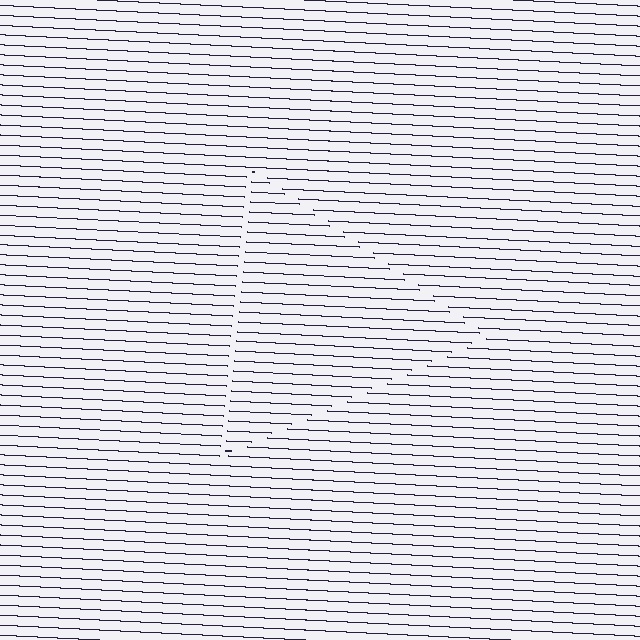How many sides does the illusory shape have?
3 sides — the line-ends trace a triangle.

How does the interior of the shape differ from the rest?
The interior of the shape contains the same grating, shifted by half a period — the contour is defined by the phase discontinuity where line-ends from the inner and outer gratings abut.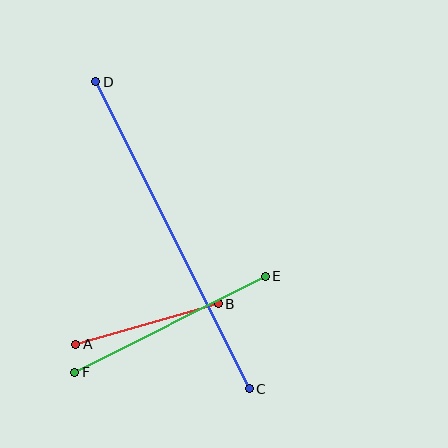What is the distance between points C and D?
The distance is approximately 343 pixels.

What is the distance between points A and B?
The distance is approximately 148 pixels.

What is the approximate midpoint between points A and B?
The midpoint is at approximately (147, 324) pixels.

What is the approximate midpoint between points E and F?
The midpoint is at approximately (170, 324) pixels.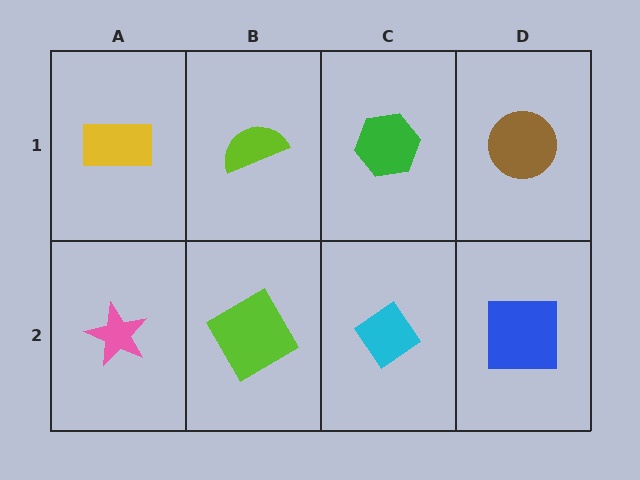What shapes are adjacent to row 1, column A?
A pink star (row 2, column A), a lime semicircle (row 1, column B).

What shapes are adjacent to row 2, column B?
A lime semicircle (row 1, column B), a pink star (row 2, column A), a cyan diamond (row 2, column C).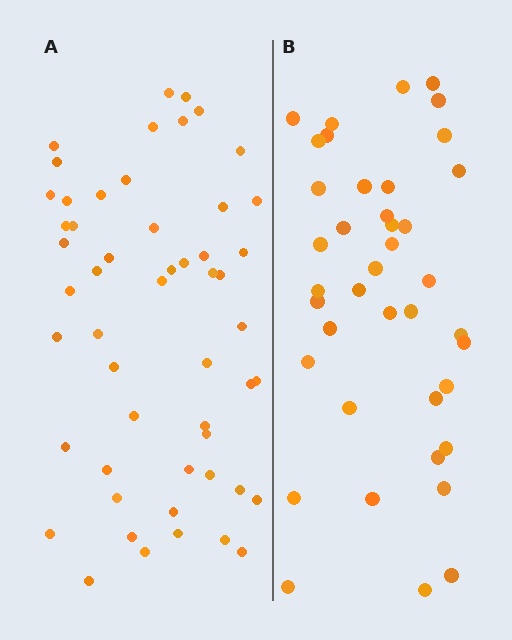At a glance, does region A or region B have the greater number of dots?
Region A (the left region) has more dots.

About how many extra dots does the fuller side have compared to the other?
Region A has approximately 15 more dots than region B.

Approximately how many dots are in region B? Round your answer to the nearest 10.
About 40 dots.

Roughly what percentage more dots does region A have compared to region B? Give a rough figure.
About 30% more.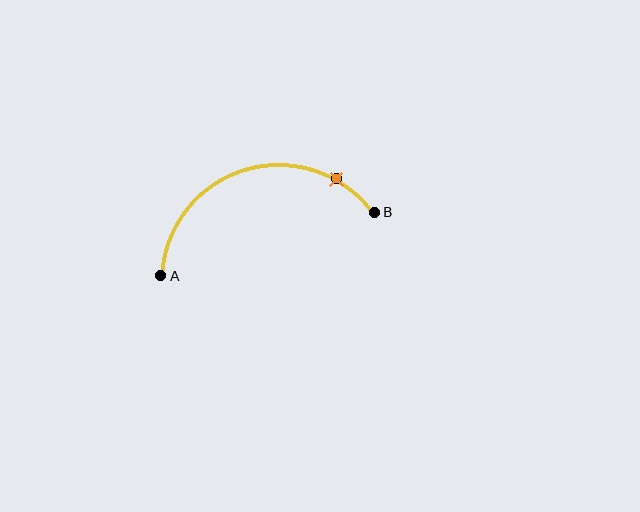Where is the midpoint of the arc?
The arc midpoint is the point on the curve farthest from the straight line joining A and B. It sits above that line.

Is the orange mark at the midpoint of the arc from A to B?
No. The orange mark lies on the arc but is closer to endpoint B. The arc midpoint would be at the point on the curve equidistant along the arc from both A and B.